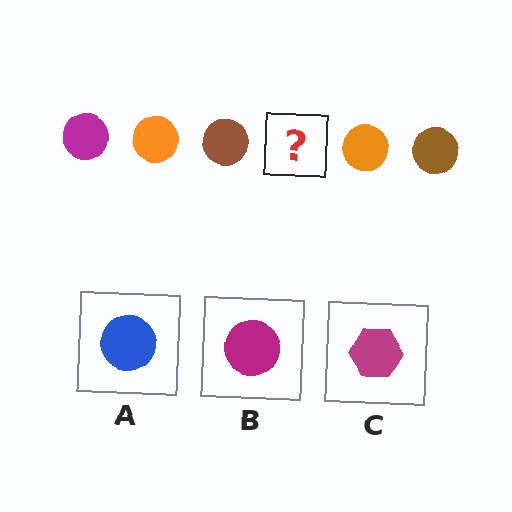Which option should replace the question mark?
Option B.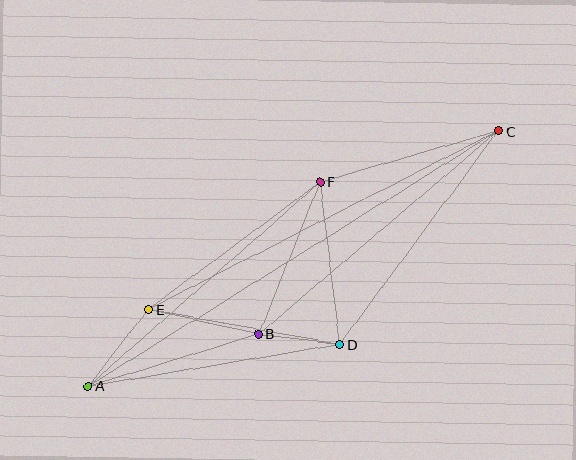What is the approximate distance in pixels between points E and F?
The distance between E and F is approximately 214 pixels.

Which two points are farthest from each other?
Points A and C are farthest from each other.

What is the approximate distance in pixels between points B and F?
The distance between B and F is approximately 164 pixels.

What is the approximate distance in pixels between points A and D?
The distance between A and D is approximately 255 pixels.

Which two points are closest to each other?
Points B and D are closest to each other.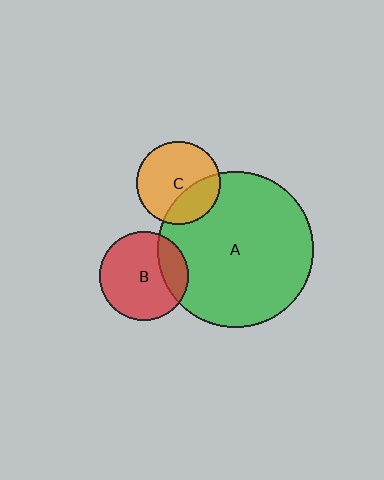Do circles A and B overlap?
Yes.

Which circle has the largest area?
Circle A (green).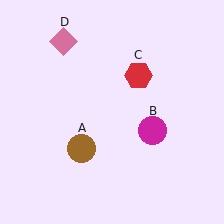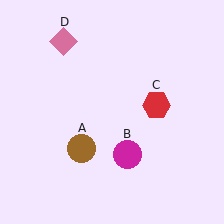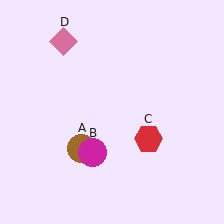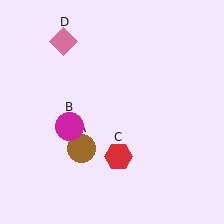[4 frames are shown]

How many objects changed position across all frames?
2 objects changed position: magenta circle (object B), red hexagon (object C).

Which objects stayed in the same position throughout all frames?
Brown circle (object A) and pink diamond (object D) remained stationary.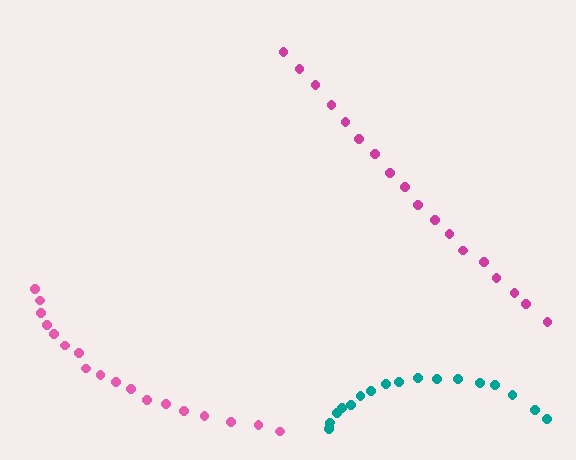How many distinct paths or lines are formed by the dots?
There are 3 distinct paths.